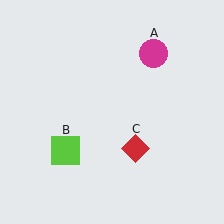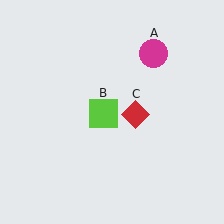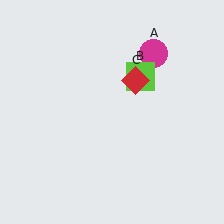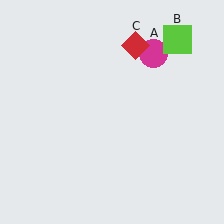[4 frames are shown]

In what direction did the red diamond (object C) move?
The red diamond (object C) moved up.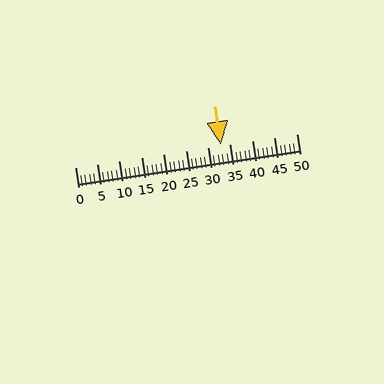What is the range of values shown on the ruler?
The ruler shows values from 0 to 50.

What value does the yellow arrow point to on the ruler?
The yellow arrow points to approximately 33.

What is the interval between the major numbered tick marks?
The major tick marks are spaced 5 units apart.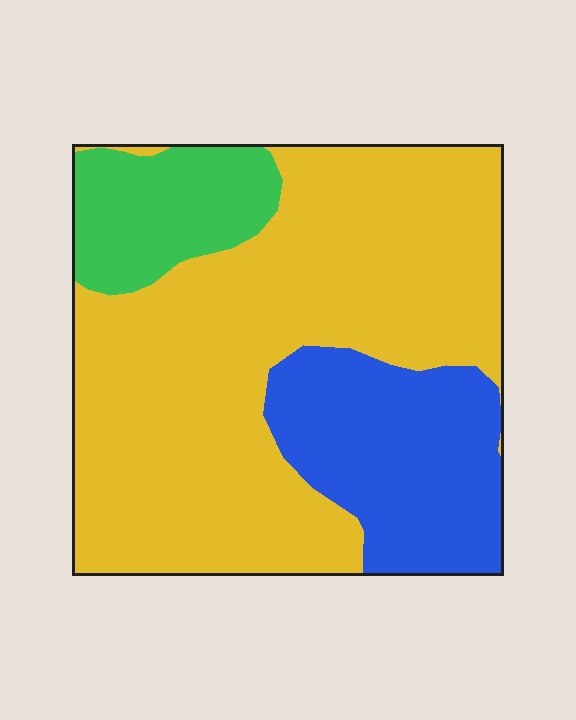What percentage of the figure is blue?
Blue covers roughly 20% of the figure.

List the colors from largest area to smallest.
From largest to smallest: yellow, blue, green.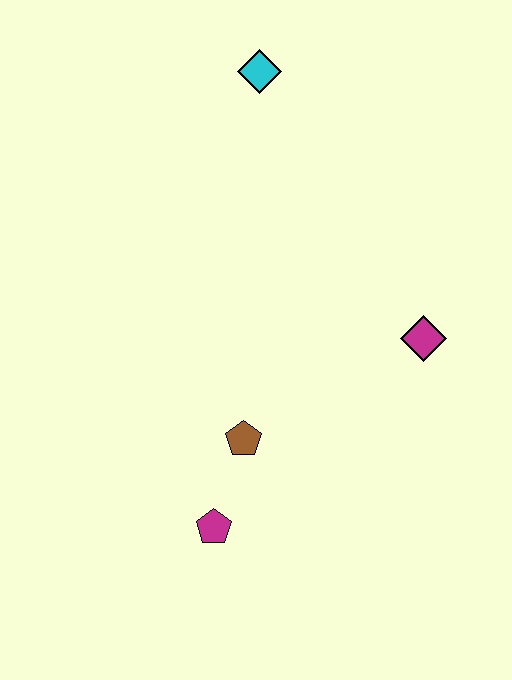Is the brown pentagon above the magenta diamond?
No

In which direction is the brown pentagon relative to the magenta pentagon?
The brown pentagon is above the magenta pentagon.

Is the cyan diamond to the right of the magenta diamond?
No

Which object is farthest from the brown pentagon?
The cyan diamond is farthest from the brown pentagon.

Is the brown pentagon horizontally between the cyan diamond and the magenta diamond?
No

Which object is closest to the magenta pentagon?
The brown pentagon is closest to the magenta pentagon.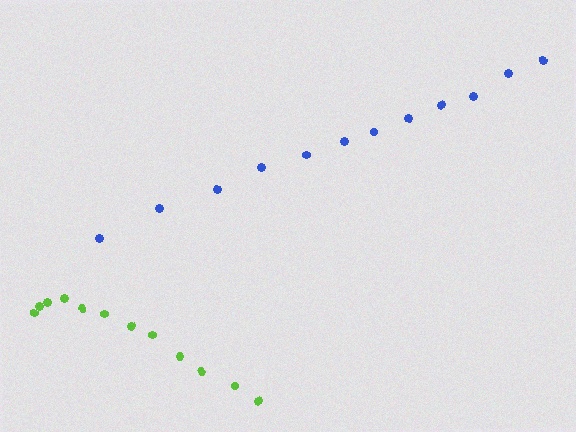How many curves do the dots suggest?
There are 2 distinct paths.